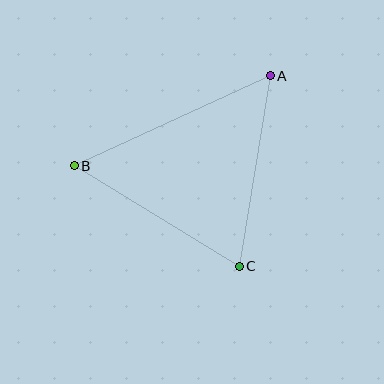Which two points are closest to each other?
Points B and C are closest to each other.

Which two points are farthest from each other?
Points A and B are farthest from each other.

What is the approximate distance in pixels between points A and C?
The distance between A and C is approximately 193 pixels.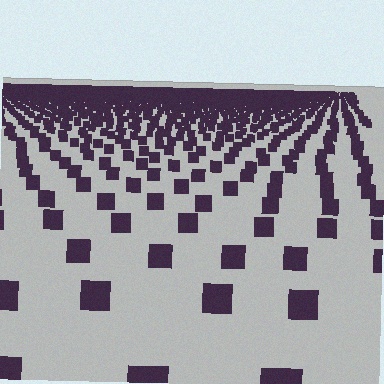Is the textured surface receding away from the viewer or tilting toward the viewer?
The surface is receding away from the viewer. Texture elements get smaller and denser toward the top.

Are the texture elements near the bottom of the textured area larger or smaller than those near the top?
Larger. Near the bottom, elements are closer to the viewer and appear at a bigger on-screen size.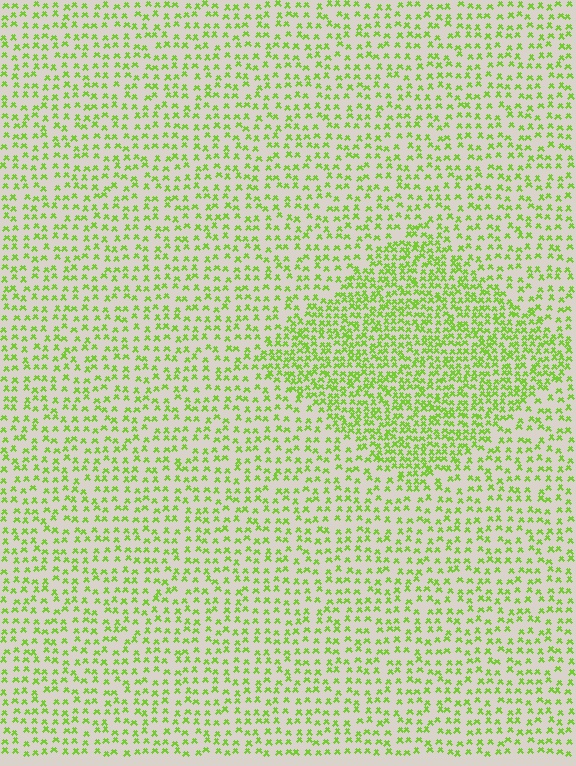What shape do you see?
I see a diamond.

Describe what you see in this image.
The image contains small lime elements arranged at two different densities. A diamond-shaped region is visible where the elements are more densely packed than the surrounding area.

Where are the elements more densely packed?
The elements are more densely packed inside the diamond boundary.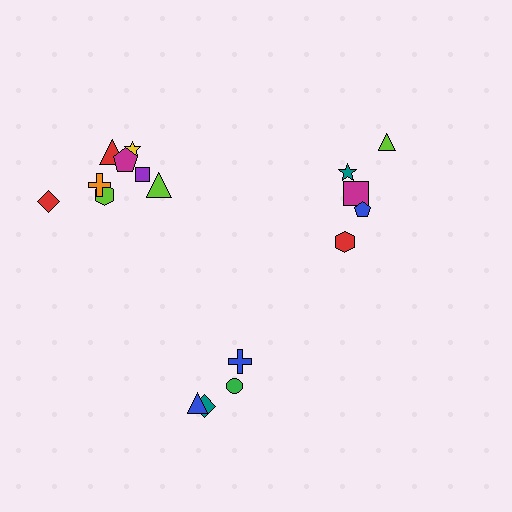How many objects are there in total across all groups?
There are 17 objects.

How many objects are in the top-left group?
There are 8 objects.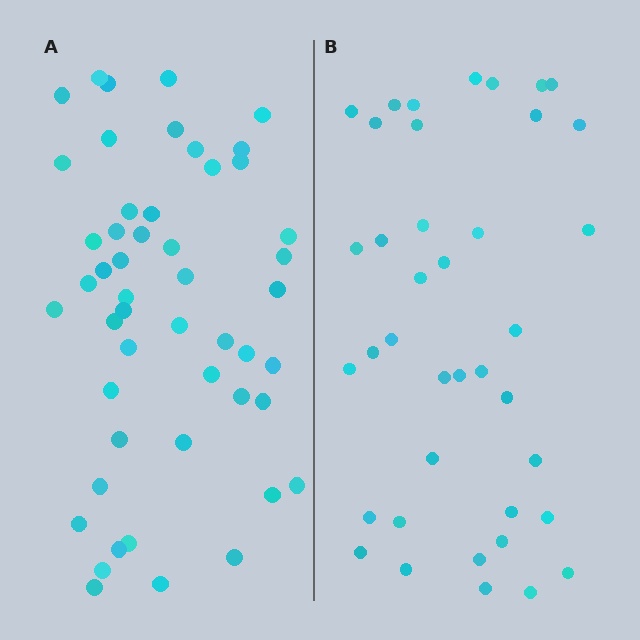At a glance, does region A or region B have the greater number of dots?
Region A (the left region) has more dots.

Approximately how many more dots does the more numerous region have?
Region A has roughly 12 or so more dots than region B.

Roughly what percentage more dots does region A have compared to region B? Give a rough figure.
About 30% more.